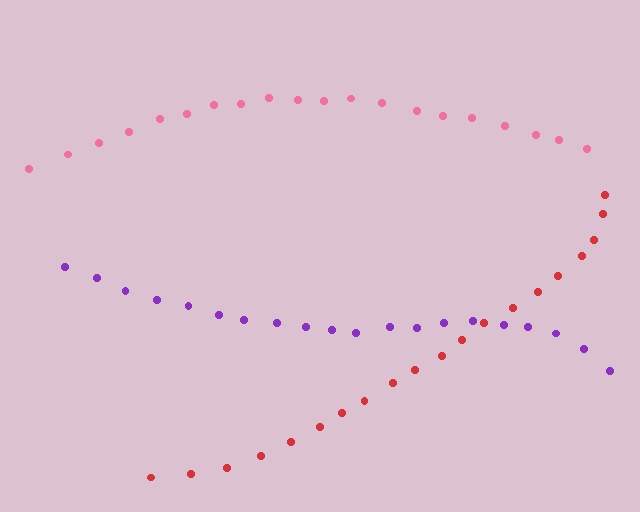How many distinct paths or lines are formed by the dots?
There are 3 distinct paths.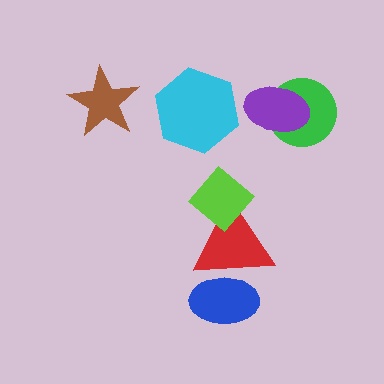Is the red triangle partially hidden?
Yes, it is partially covered by another shape.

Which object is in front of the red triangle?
The lime diamond is in front of the red triangle.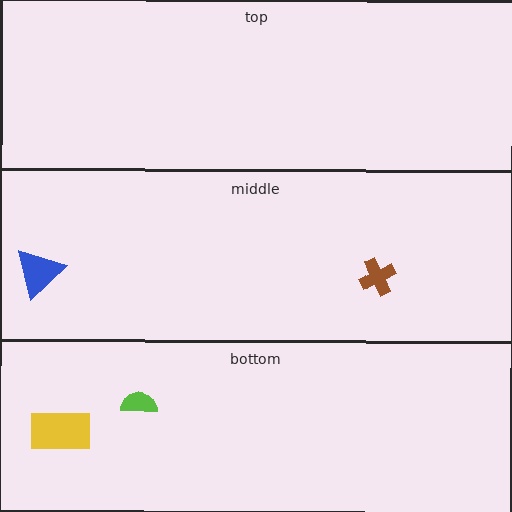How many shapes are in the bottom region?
2.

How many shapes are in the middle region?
2.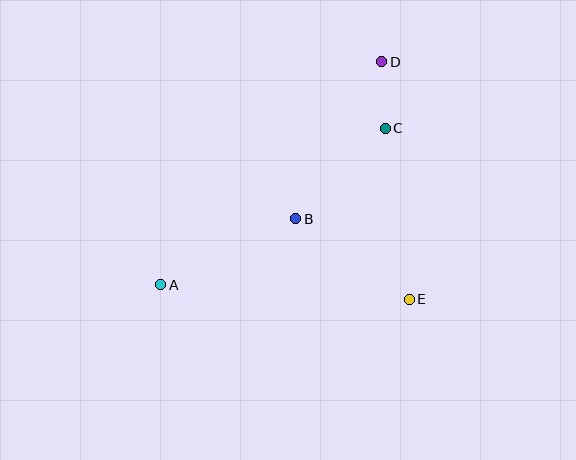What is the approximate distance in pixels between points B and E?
The distance between B and E is approximately 139 pixels.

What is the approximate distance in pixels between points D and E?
The distance between D and E is approximately 239 pixels.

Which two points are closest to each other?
Points C and D are closest to each other.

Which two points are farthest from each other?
Points A and D are farthest from each other.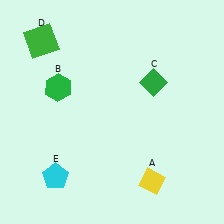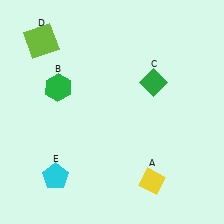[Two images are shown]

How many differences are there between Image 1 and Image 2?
There is 1 difference between the two images.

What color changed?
The square (D) changed from green in Image 1 to lime in Image 2.